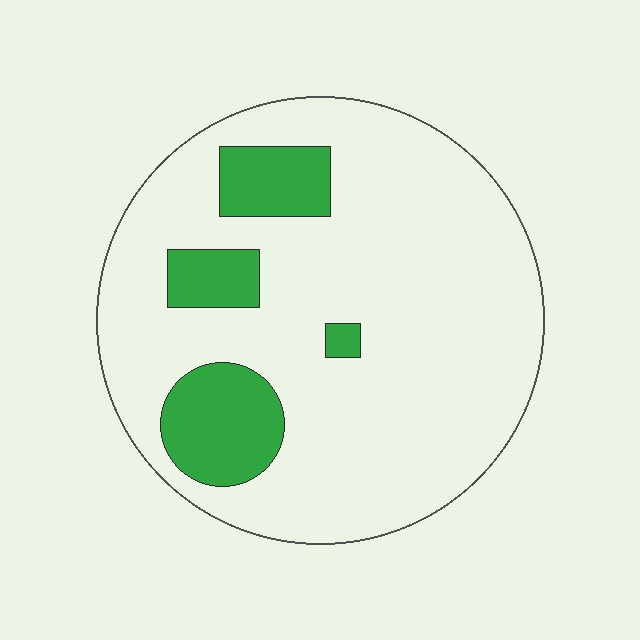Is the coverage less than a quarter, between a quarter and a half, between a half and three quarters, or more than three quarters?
Less than a quarter.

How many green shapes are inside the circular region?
4.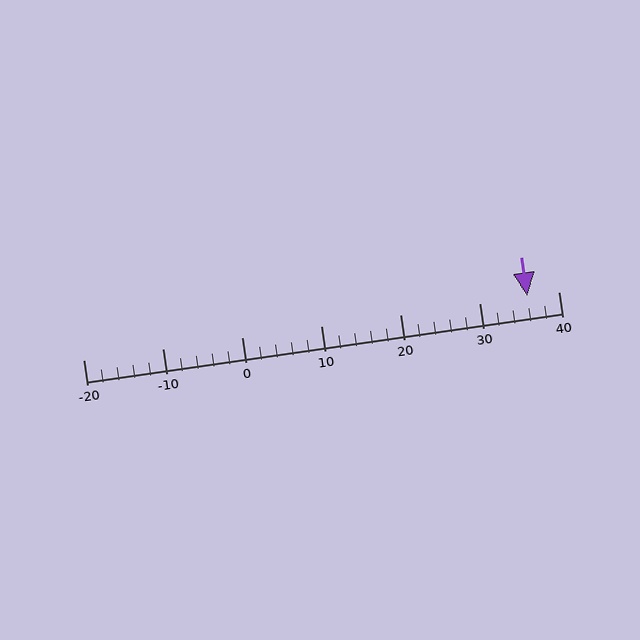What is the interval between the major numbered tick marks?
The major tick marks are spaced 10 units apart.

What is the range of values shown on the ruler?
The ruler shows values from -20 to 40.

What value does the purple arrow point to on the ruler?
The purple arrow points to approximately 36.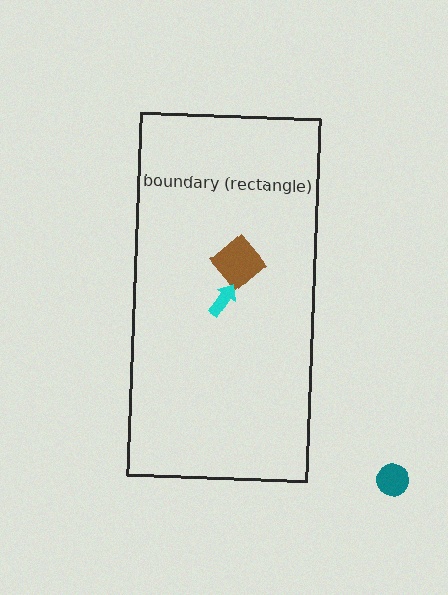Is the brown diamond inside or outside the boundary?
Inside.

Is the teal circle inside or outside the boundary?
Outside.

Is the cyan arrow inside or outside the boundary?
Inside.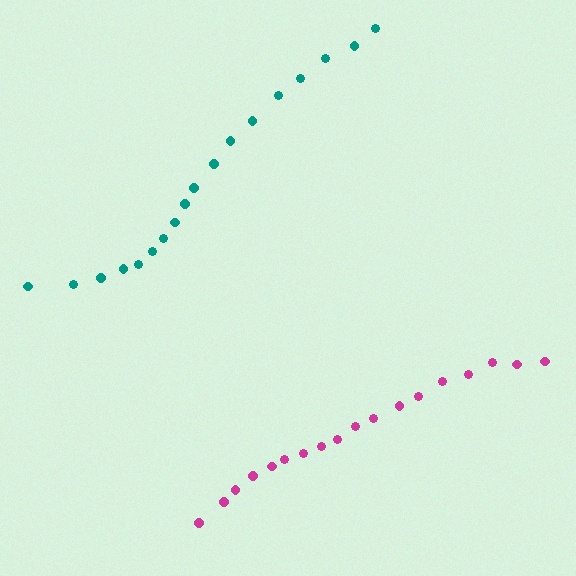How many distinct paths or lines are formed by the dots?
There are 2 distinct paths.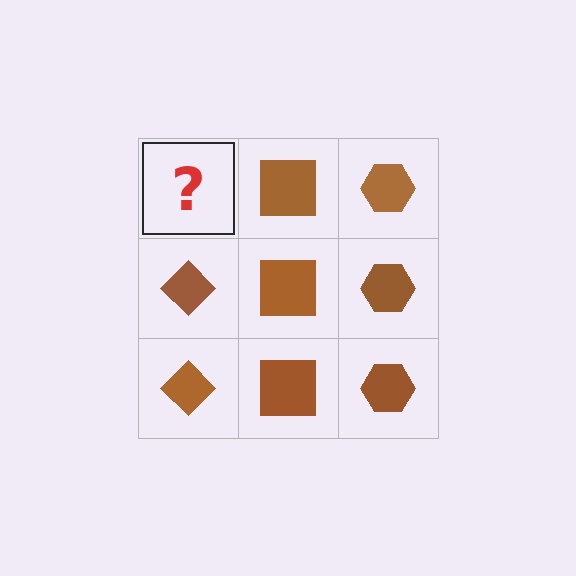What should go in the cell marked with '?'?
The missing cell should contain a brown diamond.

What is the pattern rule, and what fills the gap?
The rule is that each column has a consistent shape. The gap should be filled with a brown diamond.